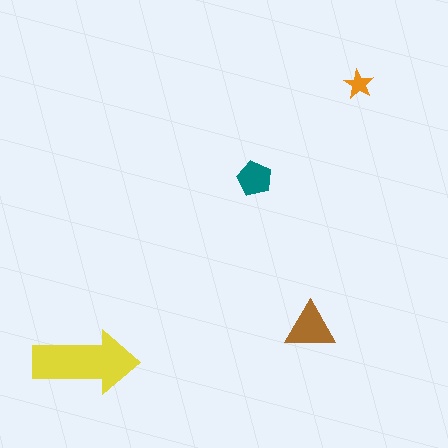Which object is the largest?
The yellow arrow.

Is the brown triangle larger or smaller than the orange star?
Larger.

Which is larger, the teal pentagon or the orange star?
The teal pentagon.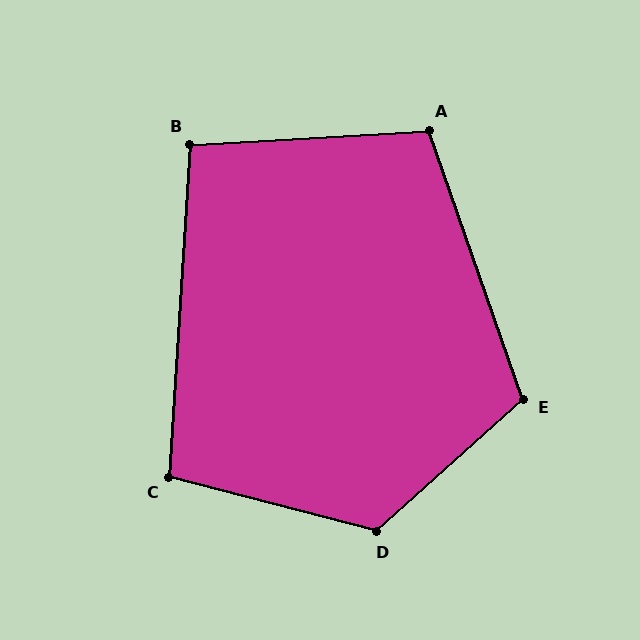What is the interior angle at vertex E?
Approximately 113 degrees (obtuse).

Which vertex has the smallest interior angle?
B, at approximately 97 degrees.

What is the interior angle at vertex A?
Approximately 106 degrees (obtuse).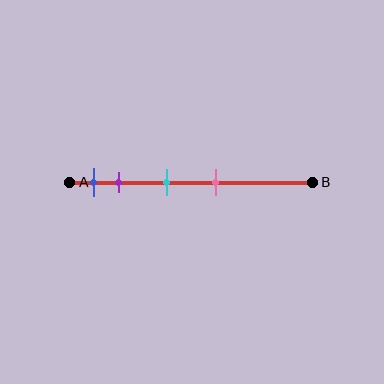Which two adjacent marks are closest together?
The blue and purple marks are the closest adjacent pair.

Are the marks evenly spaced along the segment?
No, the marks are not evenly spaced.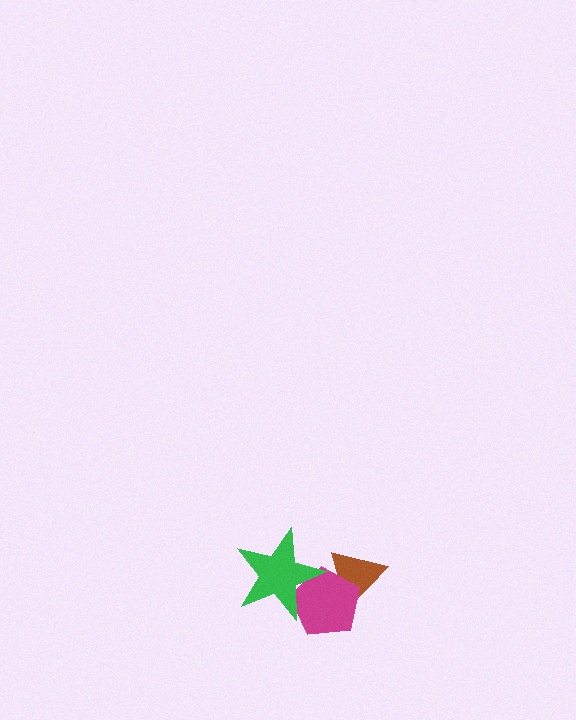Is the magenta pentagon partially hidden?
Yes, it is partially covered by another shape.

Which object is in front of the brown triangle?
The magenta pentagon is in front of the brown triangle.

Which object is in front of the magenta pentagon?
The green star is in front of the magenta pentagon.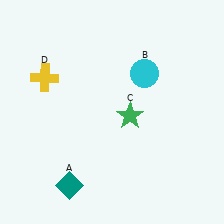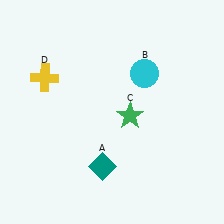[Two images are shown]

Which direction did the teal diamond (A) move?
The teal diamond (A) moved right.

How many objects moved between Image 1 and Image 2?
1 object moved between the two images.